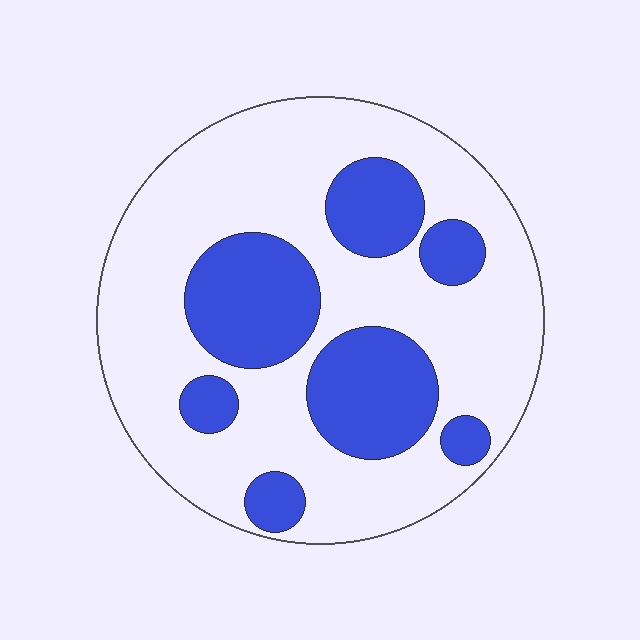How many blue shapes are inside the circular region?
7.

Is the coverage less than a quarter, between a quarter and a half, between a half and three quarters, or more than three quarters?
Between a quarter and a half.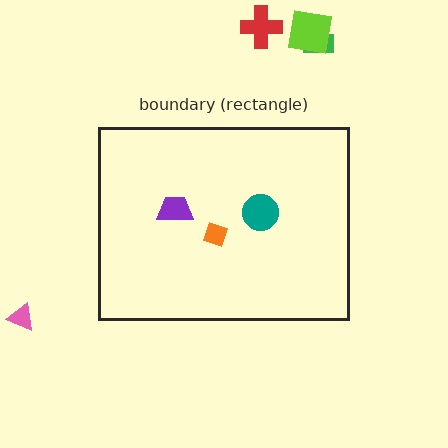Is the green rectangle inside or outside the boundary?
Outside.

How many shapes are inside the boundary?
3 inside, 4 outside.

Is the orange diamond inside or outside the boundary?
Inside.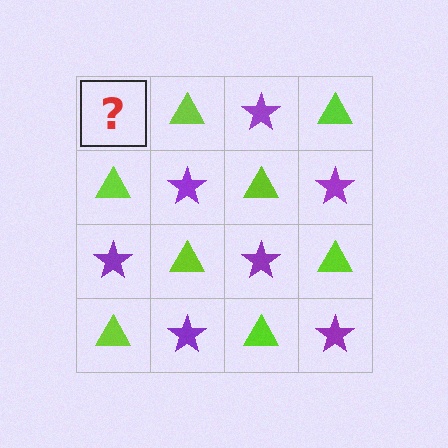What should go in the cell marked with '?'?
The missing cell should contain a purple star.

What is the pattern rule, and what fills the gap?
The rule is that it alternates purple star and lime triangle in a checkerboard pattern. The gap should be filled with a purple star.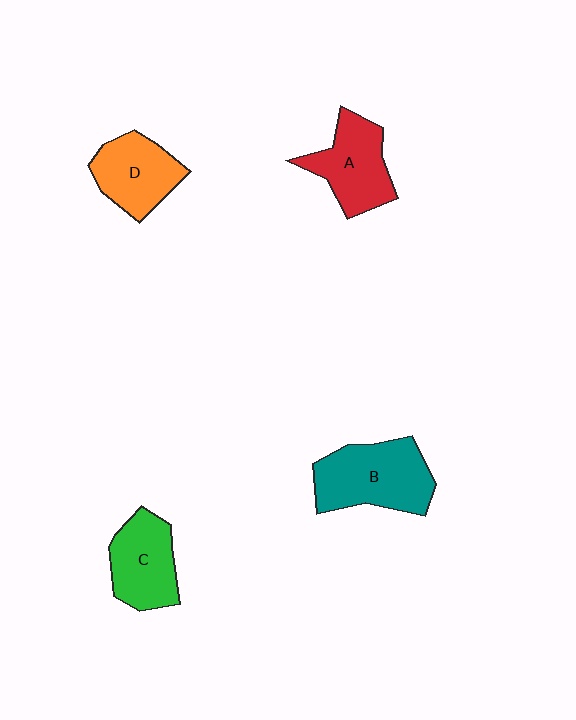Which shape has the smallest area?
Shape D (orange).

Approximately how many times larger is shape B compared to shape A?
Approximately 1.3 times.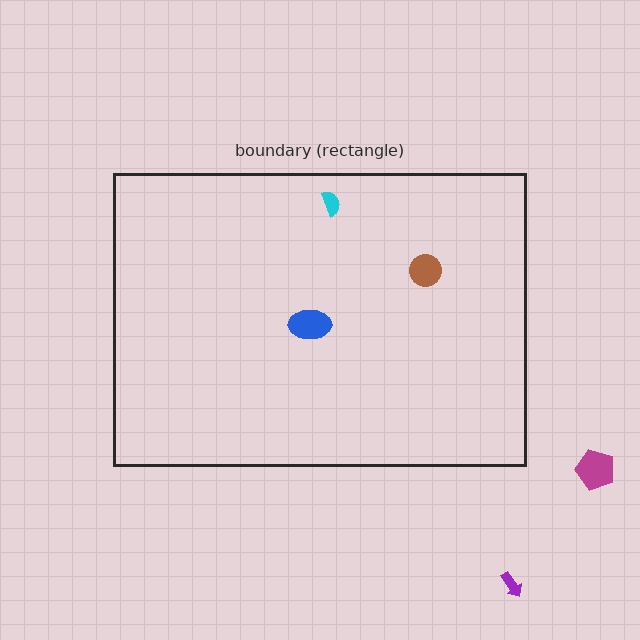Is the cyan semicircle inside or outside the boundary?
Inside.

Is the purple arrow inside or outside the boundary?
Outside.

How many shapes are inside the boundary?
3 inside, 2 outside.